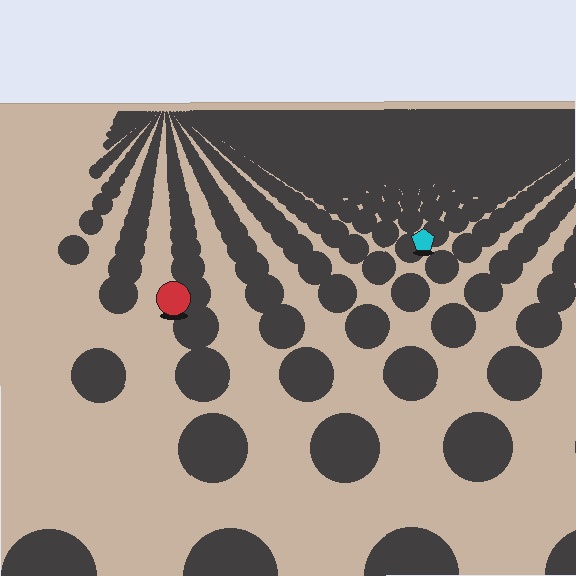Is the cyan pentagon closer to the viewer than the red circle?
No. The red circle is closer — you can tell from the texture gradient: the ground texture is coarser near it.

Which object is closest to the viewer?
The red circle is closest. The texture marks near it are larger and more spread out.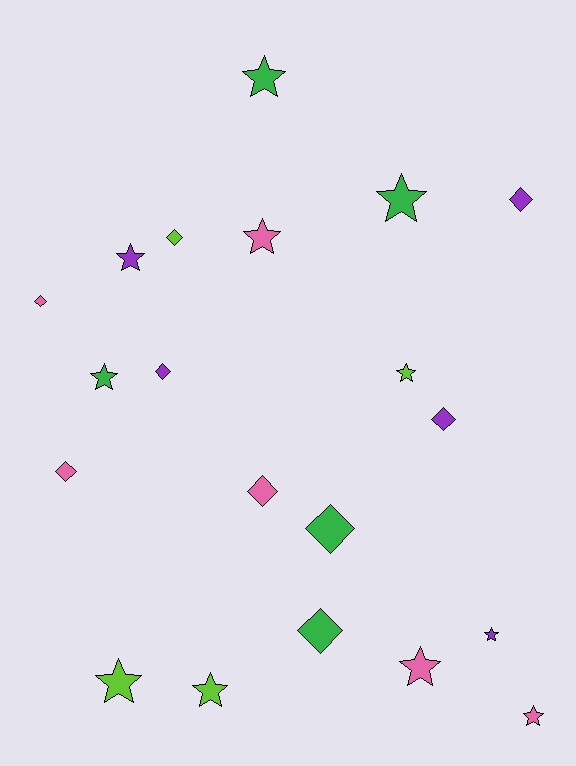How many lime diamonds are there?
There is 1 lime diamond.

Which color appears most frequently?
Pink, with 6 objects.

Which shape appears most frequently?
Star, with 11 objects.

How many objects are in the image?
There are 20 objects.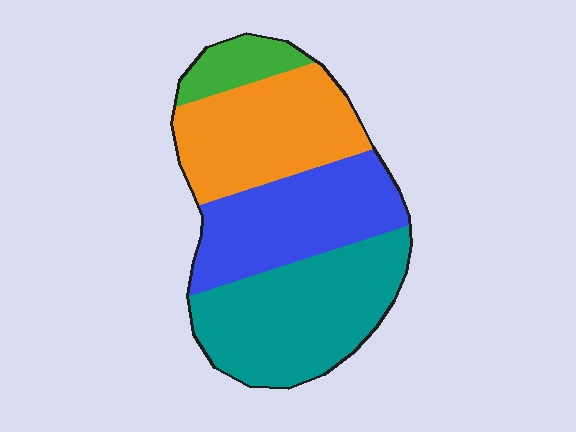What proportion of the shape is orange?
Orange covers 29% of the shape.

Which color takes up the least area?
Green, at roughly 10%.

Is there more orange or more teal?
Teal.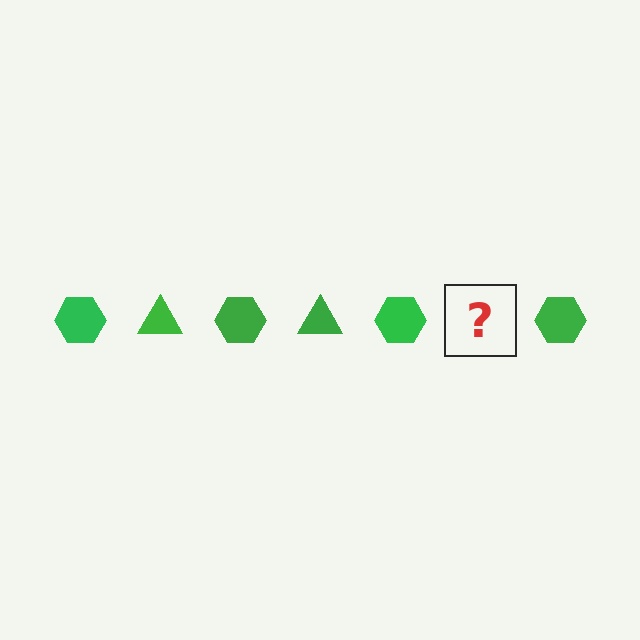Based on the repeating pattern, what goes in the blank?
The blank should be a green triangle.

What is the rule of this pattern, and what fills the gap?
The rule is that the pattern cycles through hexagon, triangle shapes in green. The gap should be filled with a green triangle.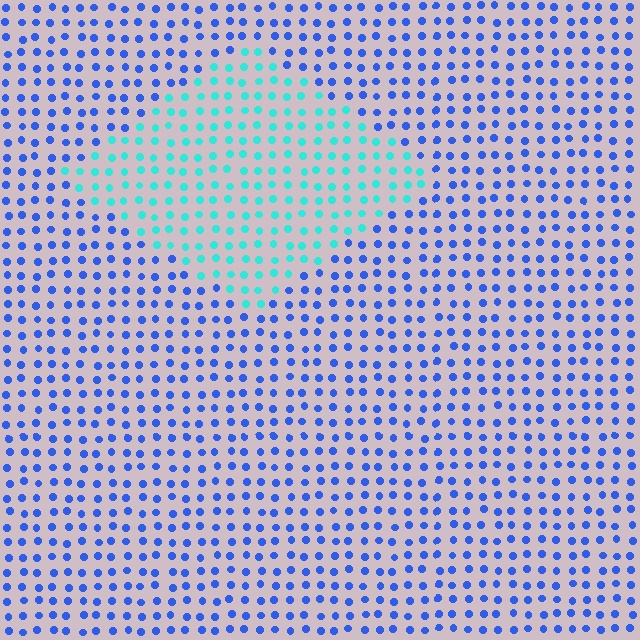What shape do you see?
I see a diamond.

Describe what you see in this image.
The image is filled with small blue elements in a uniform arrangement. A diamond-shaped region is visible where the elements are tinted to a slightly different hue, forming a subtle color boundary.